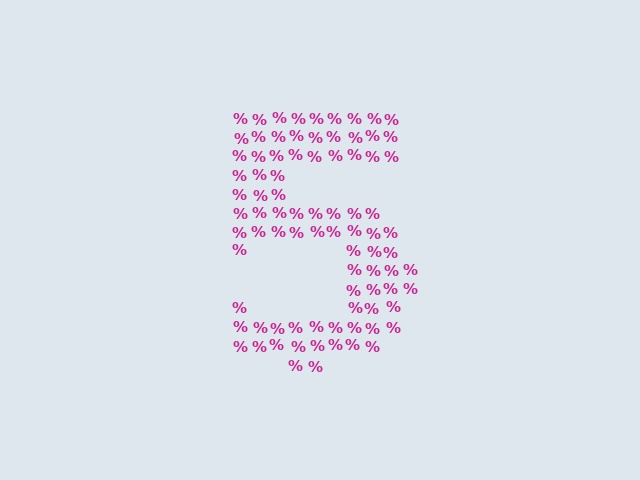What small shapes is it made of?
It is made of small percent signs.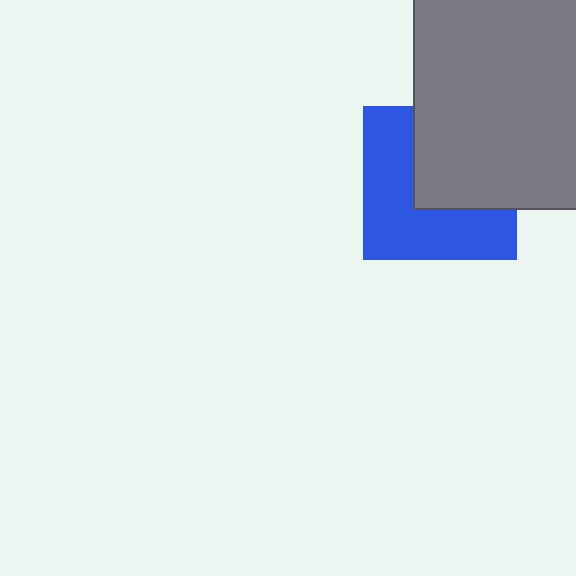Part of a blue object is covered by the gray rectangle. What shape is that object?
It is a square.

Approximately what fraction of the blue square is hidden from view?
Roughly 46% of the blue square is hidden behind the gray rectangle.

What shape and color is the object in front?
The object in front is a gray rectangle.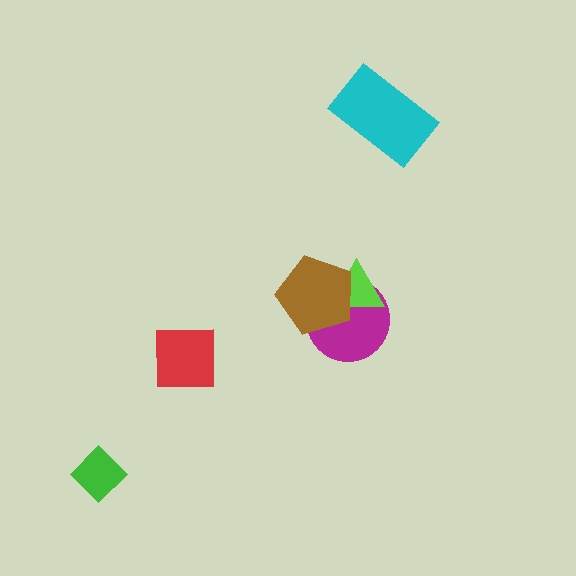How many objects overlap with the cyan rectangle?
0 objects overlap with the cyan rectangle.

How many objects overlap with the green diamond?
0 objects overlap with the green diamond.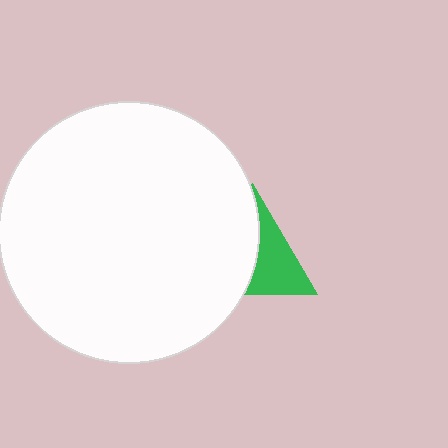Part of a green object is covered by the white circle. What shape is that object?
It is a triangle.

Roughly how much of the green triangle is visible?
About half of it is visible (roughly 46%).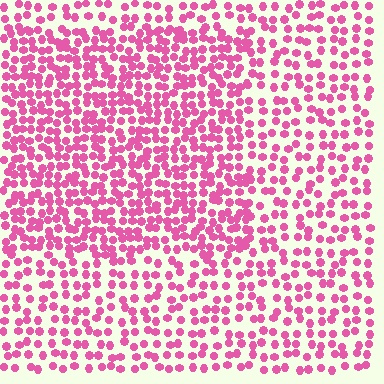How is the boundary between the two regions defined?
The boundary is defined by a change in element density (approximately 1.7x ratio). All elements are the same color, size, and shape.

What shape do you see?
I see a rectangle.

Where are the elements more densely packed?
The elements are more densely packed inside the rectangle boundary.